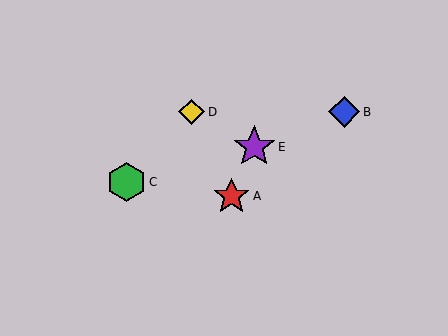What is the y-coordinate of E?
Object E is at y≈147.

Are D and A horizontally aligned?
No, D is at y≈112 and A is at y≈196.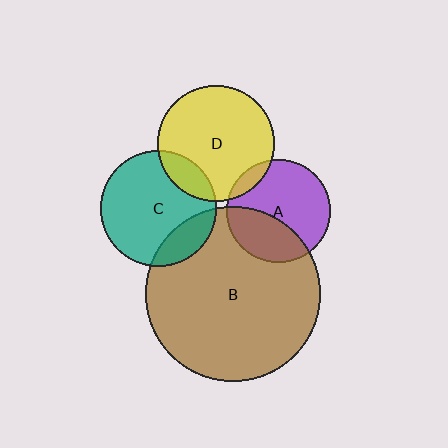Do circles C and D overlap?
Yes.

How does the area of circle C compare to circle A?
Approximately 1.3 times.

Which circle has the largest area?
Circle B (brown).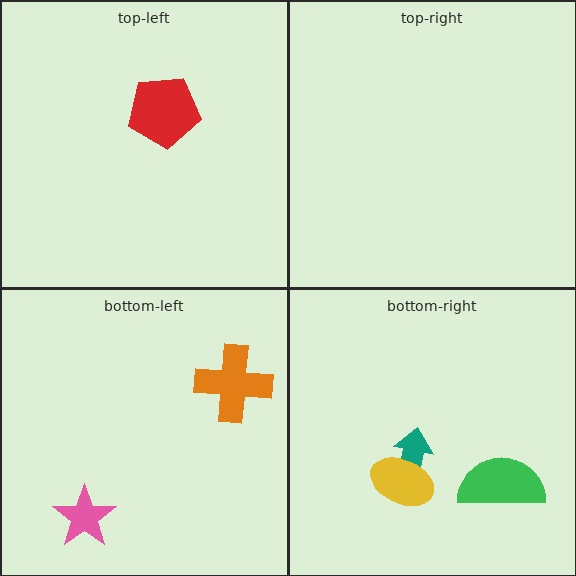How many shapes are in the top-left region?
1.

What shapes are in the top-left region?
The red pentagon.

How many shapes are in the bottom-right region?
3.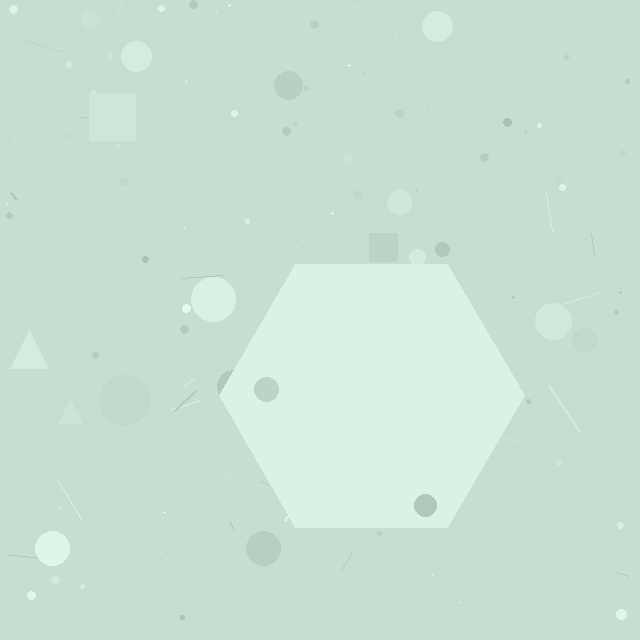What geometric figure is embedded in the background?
A hexagon is embedded in the background.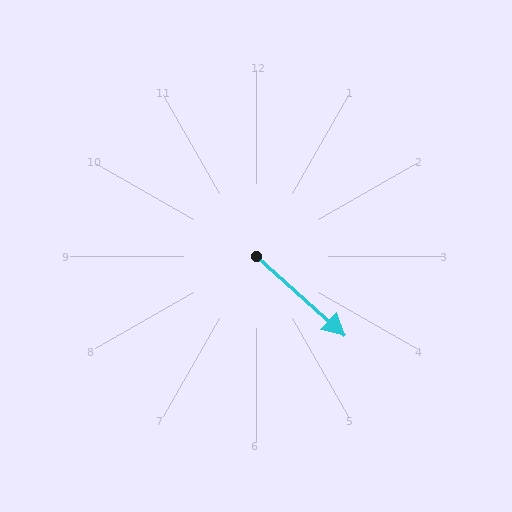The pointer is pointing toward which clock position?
Roughly 4 o'clock.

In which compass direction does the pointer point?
Southeast.